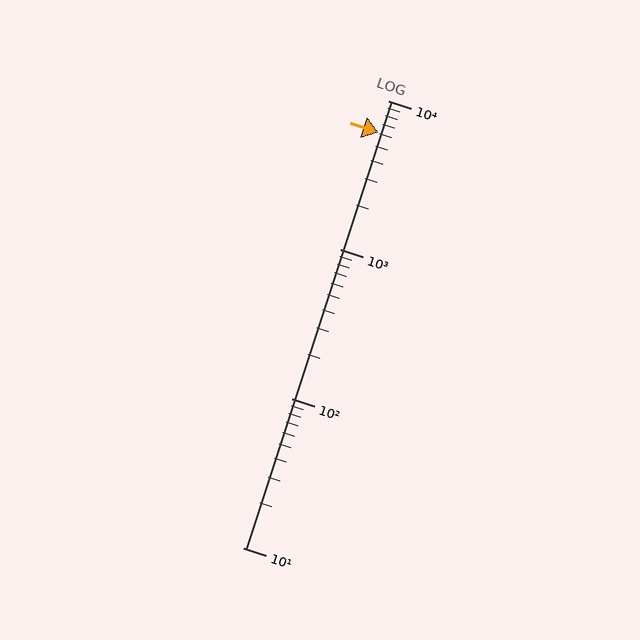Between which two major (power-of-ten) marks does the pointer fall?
The pointer is between 1000 and 10000.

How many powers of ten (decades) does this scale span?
The scale spans 3 decades, from 10 to 10000.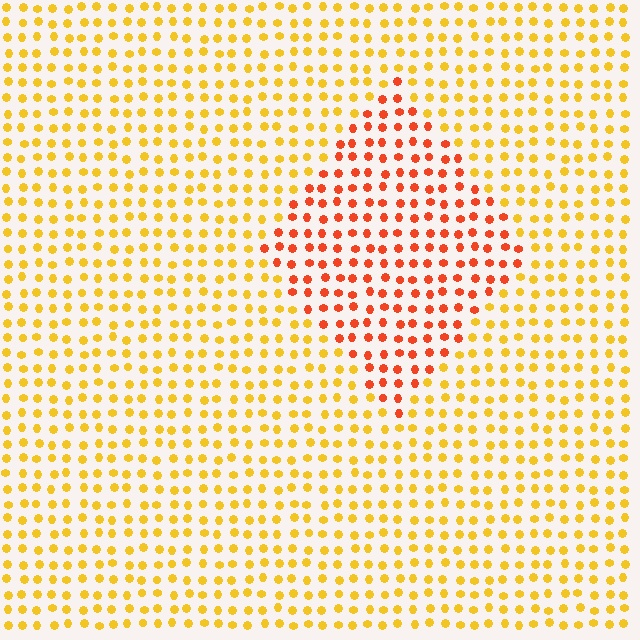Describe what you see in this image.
The image is filled with small yellow elements in a uniform arrangement. A diamond-shaped region is visible where the elements are tinted to a slightly different hue, forming a subtle color boundary.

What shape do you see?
I see a diamond.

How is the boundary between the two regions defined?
The boundary is defined purely by a slight shift in hue (about 38 degrees). Spacing, size, and orientation are identical on both sides.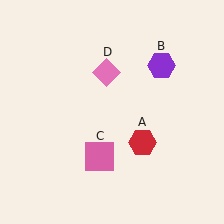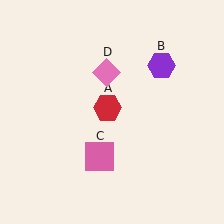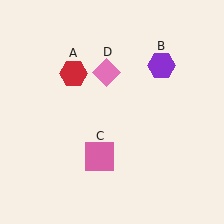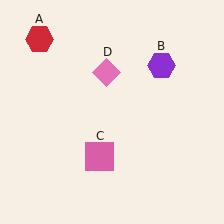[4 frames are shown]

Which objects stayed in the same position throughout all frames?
Purple hexagon (object B) and pink square (object C) and pink diamond (object D) remained stationary.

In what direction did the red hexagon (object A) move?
The red hexagon (object A) moved up and to the left.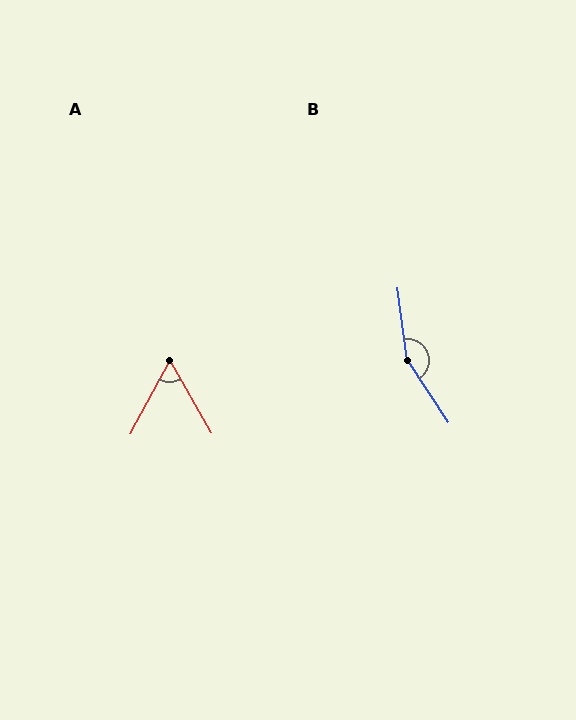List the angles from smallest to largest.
A (58°), B (155°).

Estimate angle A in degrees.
Approximately 58 degrees.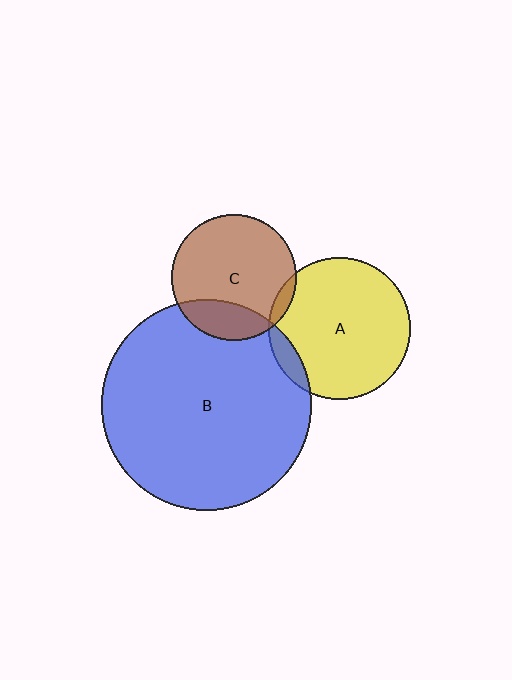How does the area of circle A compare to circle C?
Approximately 1.3 times.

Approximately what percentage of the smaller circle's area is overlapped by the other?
Approximately 10%.